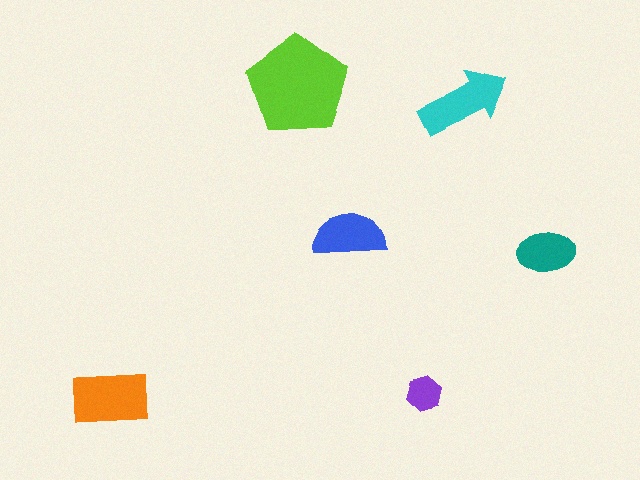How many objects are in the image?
There are 6 objects in the image.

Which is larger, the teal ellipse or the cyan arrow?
The cyan arrow.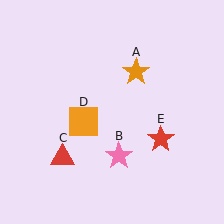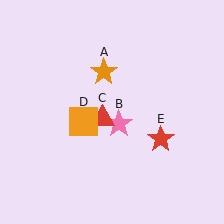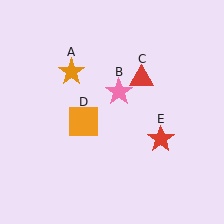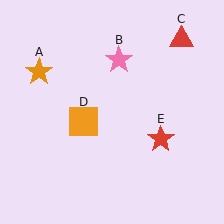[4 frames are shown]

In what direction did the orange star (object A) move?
The orange star (object A) moved left.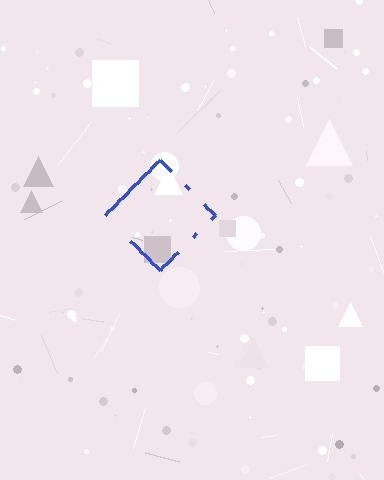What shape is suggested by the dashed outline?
The dashed outline suggests a diamond.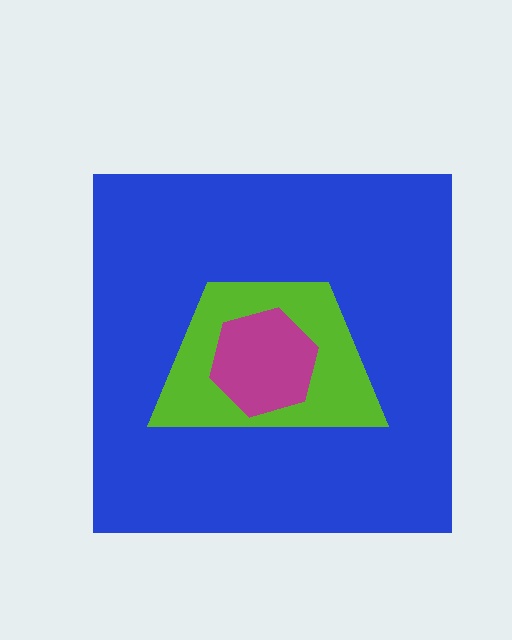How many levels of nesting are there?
3.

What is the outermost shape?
The blue square.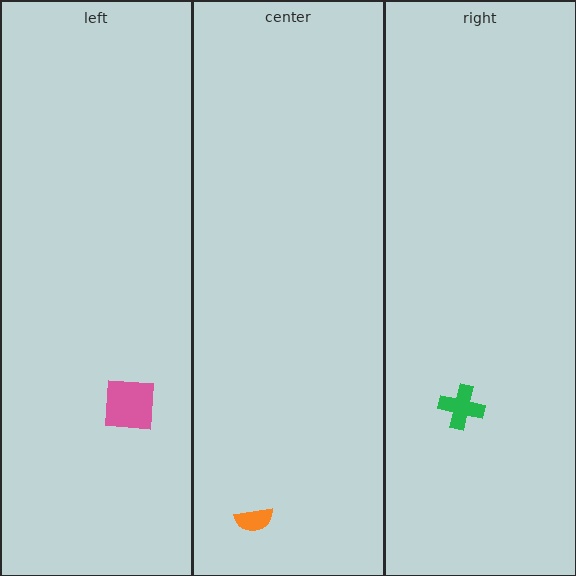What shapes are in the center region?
The orange semicircle.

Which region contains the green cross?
The right region.